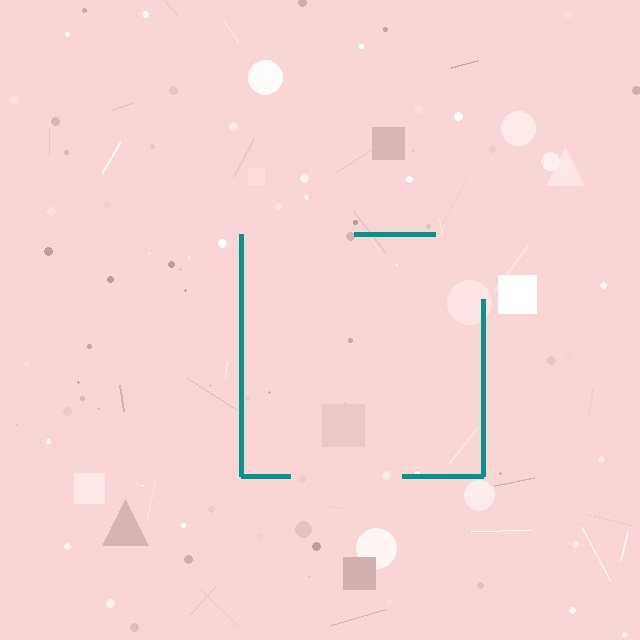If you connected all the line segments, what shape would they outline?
They would outline a square.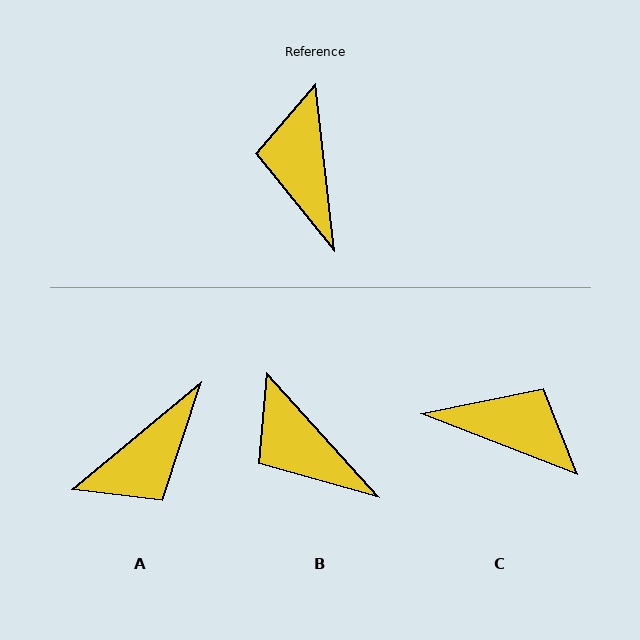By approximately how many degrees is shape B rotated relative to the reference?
Approximately 36 degrees counter-clockwise.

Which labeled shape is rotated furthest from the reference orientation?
A, about 123 degrees away.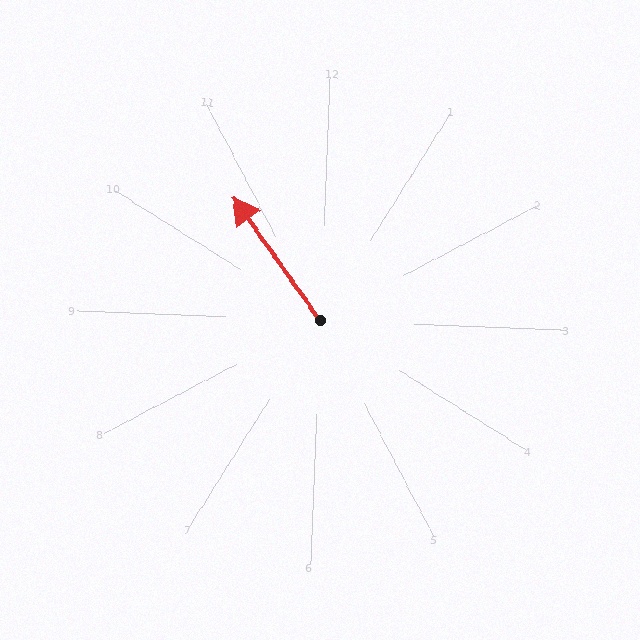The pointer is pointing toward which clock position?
Roughly 11 o'clock.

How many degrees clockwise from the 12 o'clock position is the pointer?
Approximately 323 degrees.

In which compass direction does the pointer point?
Northwest.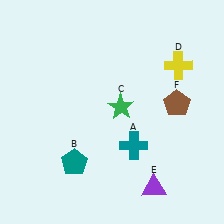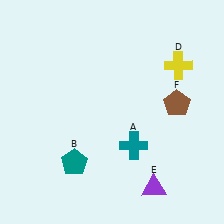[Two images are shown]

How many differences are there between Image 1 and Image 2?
There is 1 difference between the two images.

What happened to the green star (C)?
The green star (C) was removed in Image 2. It was in the top-right area of Image 1.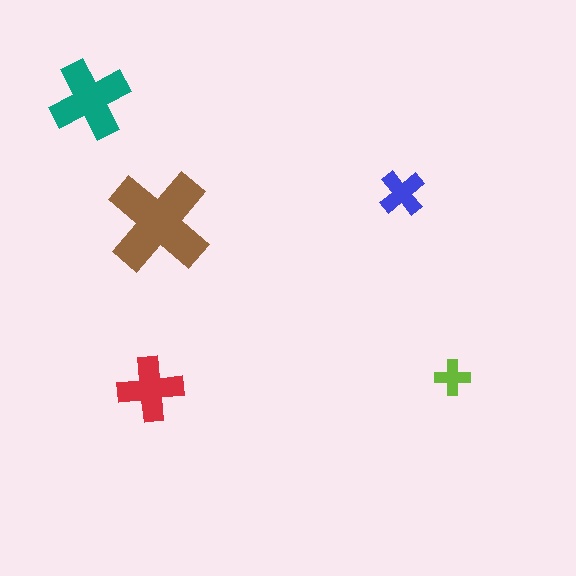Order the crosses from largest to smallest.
the brown one, the teal one, the red one, the blue one, the lime one.